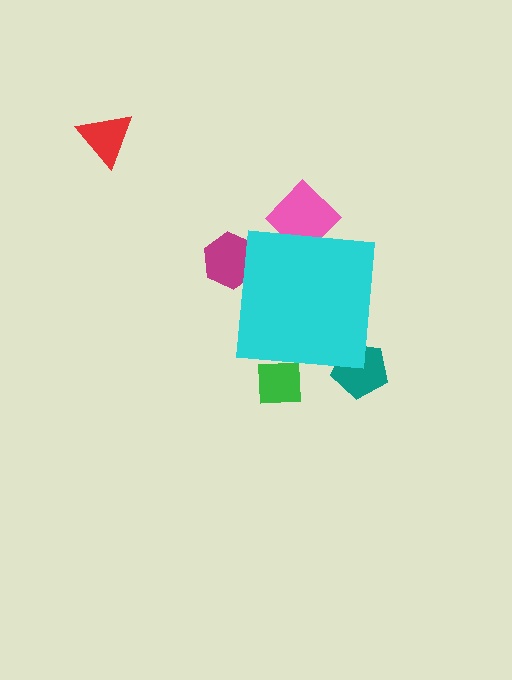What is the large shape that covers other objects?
A cyan square.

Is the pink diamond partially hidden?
Yes, the pink diamond is partially hidden behind the cyan square.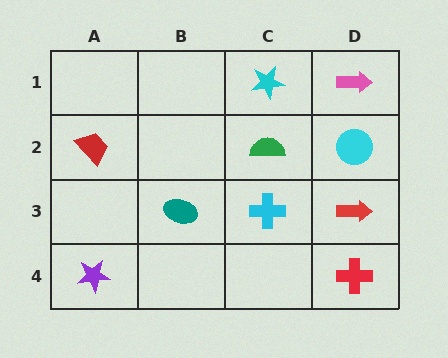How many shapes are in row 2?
3 shapes.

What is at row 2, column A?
A red trapezoid.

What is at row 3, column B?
A teal ellipse.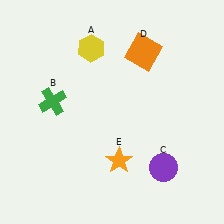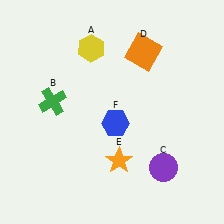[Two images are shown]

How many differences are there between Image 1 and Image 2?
There is 1 difference between the two images.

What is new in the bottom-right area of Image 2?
A blue hexagon (F) was added in the bottom-right area of Image 2.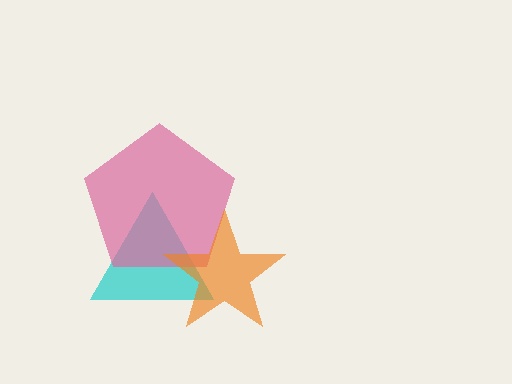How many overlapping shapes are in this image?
There are 3 overlapping shapes in the image.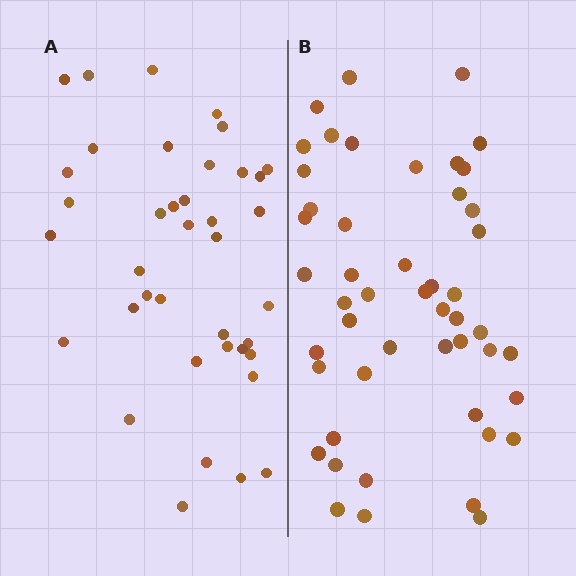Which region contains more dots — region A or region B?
Region B (the right region) has more dots.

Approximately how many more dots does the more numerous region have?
Region B has roughly 10 or so more dots than region A.